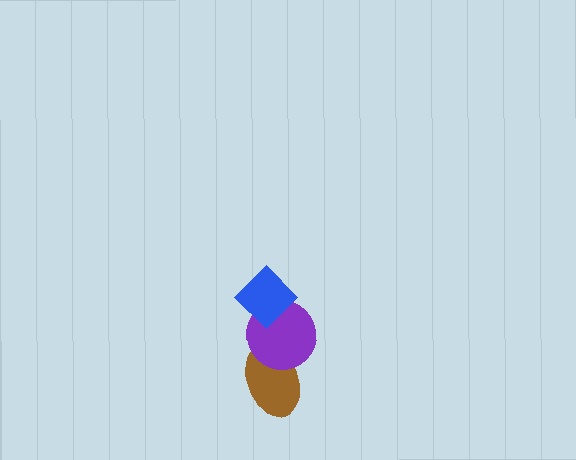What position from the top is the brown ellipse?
The brown ellipse is 3rd from the top.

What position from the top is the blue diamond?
The blue diamond is 1st from the top.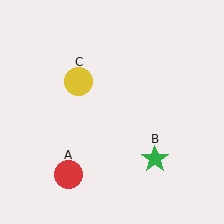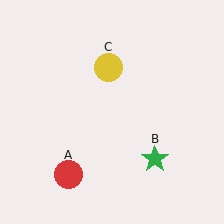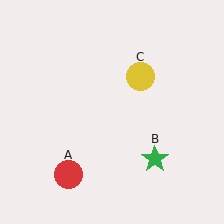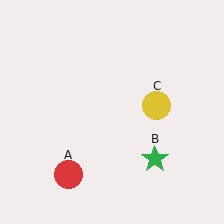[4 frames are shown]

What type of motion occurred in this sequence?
The yellow circle (object C) rotated clockwise around the center of the scene.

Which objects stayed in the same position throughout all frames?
Red circle (object A) and green star (object B) remained stationary.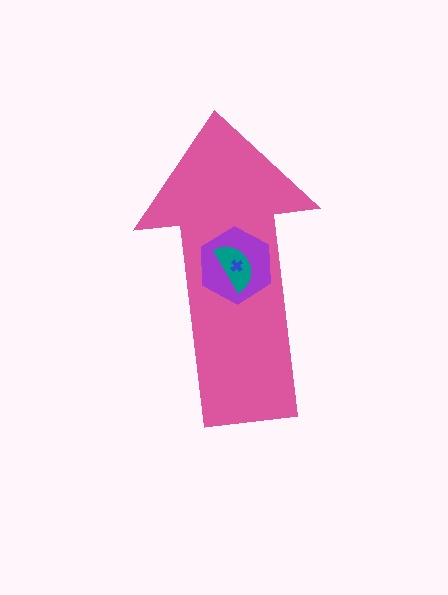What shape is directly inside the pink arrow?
The purple hexagon.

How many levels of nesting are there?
4.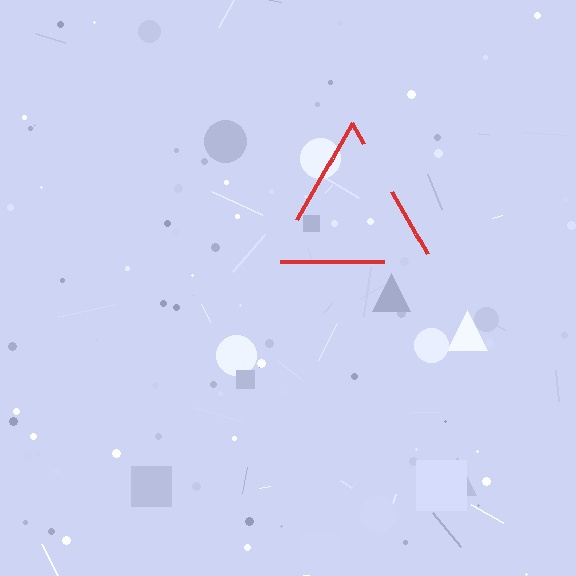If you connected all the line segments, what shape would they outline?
They would outline a triangle.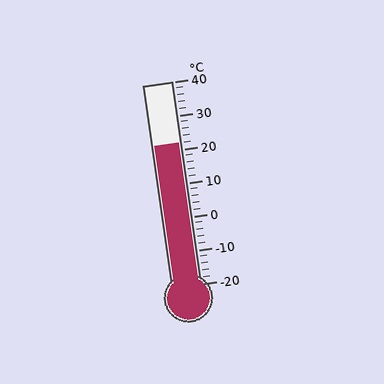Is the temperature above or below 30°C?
The temperature is below 30°C.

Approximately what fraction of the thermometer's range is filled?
The thermometer is filled to approximately 70% of its range.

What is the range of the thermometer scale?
The thermometer scale ranges from -20°C to 40°C.